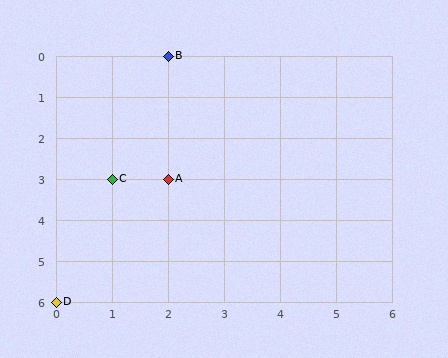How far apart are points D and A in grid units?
Points D and A are 2 columns and 3 rows apart (about 3.6 grid units diagonally).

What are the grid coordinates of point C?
Point C is at grid coordinates (1, 3).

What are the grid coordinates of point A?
Point A is at grid coordinates (2, 3).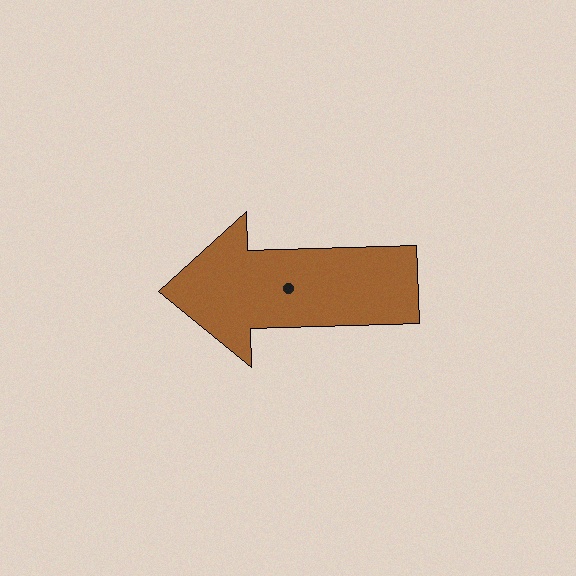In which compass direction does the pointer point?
West.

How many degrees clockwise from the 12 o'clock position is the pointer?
Approximately 268 degrees.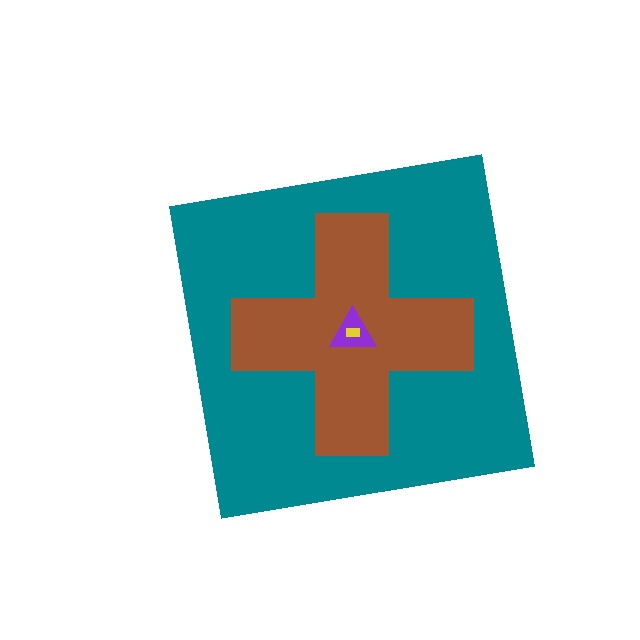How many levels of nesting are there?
4.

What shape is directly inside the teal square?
The brown cross.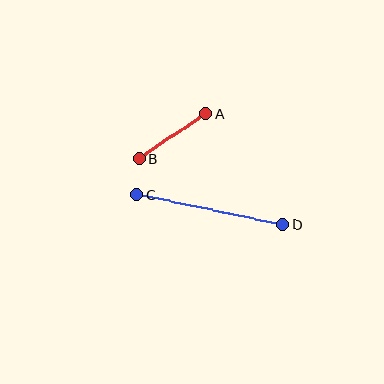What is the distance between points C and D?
The distance is approximately 149 pixels.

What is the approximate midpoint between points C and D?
The midpoint is at approximately (210, 209) pixels.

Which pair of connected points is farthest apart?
Points C and D are farthest apart.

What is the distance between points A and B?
The distance is approximately 81 pixels.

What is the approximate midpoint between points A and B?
The midpoint is at approximately (172, 136) pixels.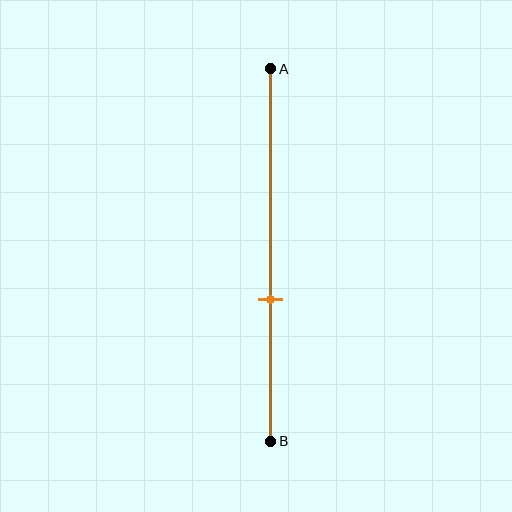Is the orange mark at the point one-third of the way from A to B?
No, the mark is at about 60% from A, not at the 33% one-third point.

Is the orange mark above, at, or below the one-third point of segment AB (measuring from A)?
The orange mark is below the one-third point of segment AB.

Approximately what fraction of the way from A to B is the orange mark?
The orange mark is approximately 60% of the way from A to B.